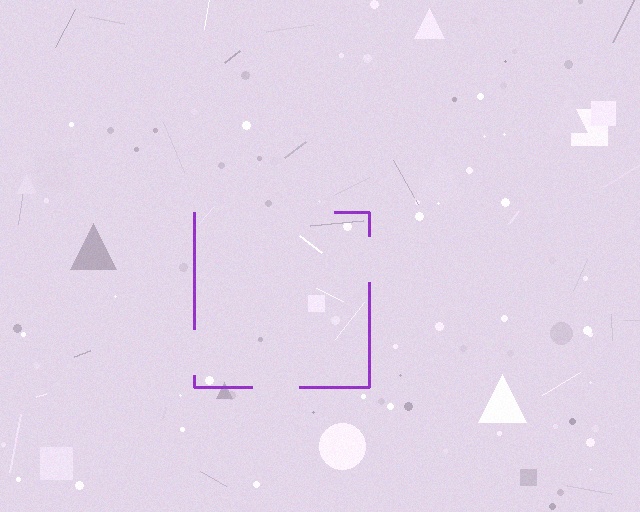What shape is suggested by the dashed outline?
The dashed outline suggests a square.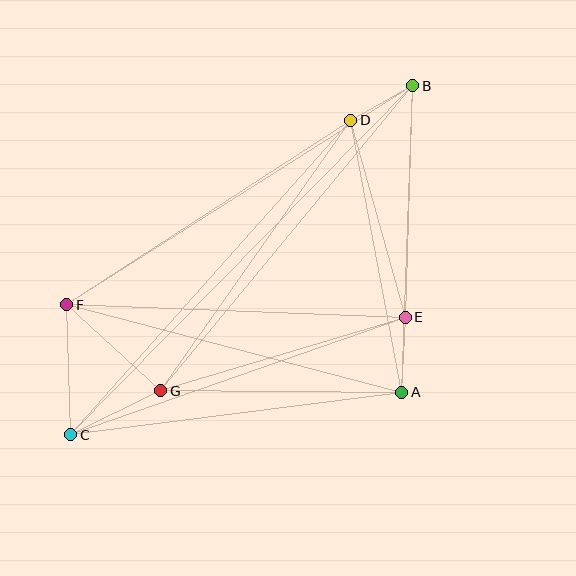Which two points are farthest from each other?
Points B and C are farthest from each other.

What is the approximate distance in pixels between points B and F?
The distance between B and F is approximately 410 pixels.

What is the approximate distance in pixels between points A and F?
The distance between A and F is approximately 346 pixels.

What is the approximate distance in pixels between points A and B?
The distance between A and B is approximately 307 pixels.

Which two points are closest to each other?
Points B and D are closest to each other.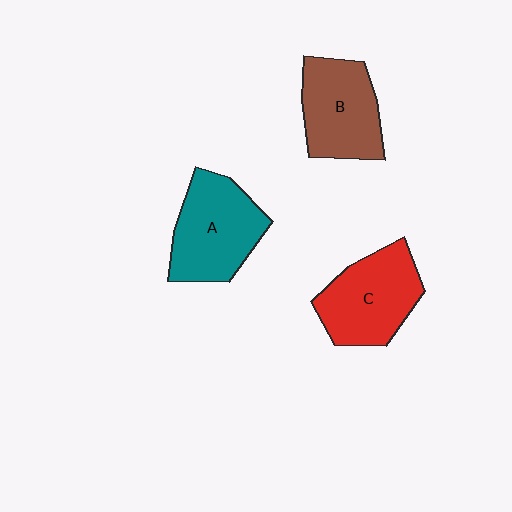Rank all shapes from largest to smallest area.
From largest to smallest: A (teal), C (red), B (brown).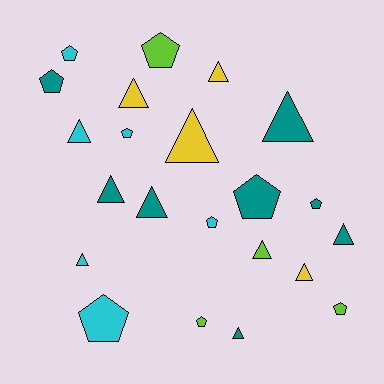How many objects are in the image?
There are 22 objects.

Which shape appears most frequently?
Triangle, with 12 objects.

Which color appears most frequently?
Teal, with 8 objects.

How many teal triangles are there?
There are 5 teal triangles.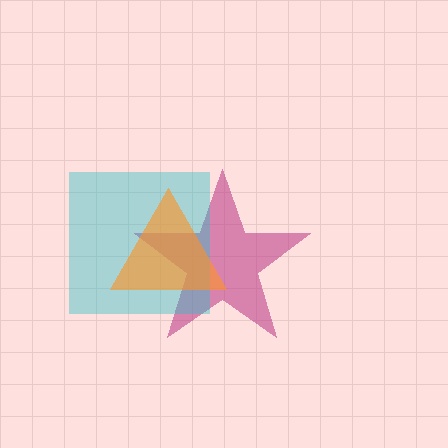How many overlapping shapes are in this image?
There are 3 overlapping shapes in the image.